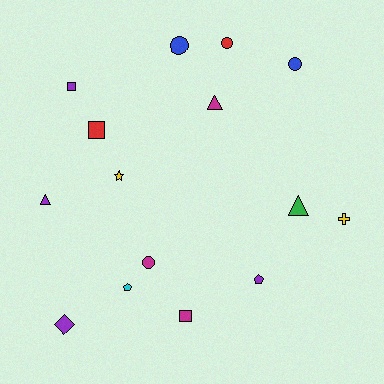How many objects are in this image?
There are 15 objects.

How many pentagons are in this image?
There are 2 pentagons.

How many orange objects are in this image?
There are no orange objects.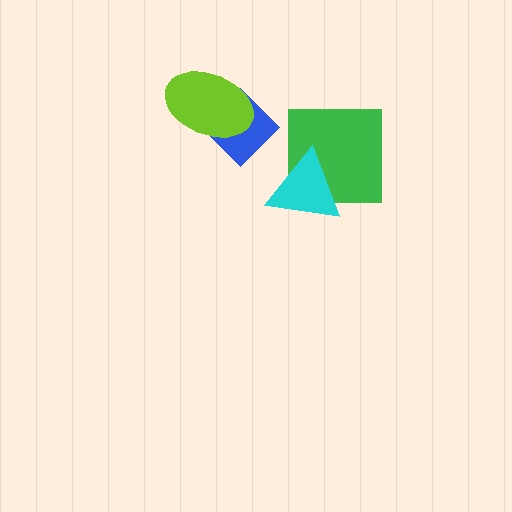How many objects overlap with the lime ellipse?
1 object overlaps with the lime ellipse.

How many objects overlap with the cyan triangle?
1 object overlaps with the cyan triangle.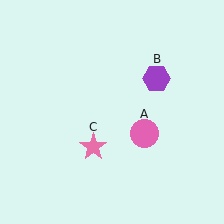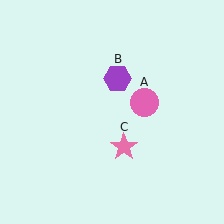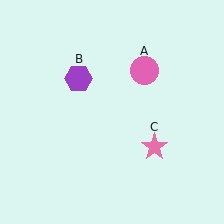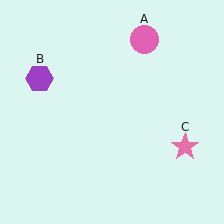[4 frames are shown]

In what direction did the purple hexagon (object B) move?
The purple hexagon (object B) moved left.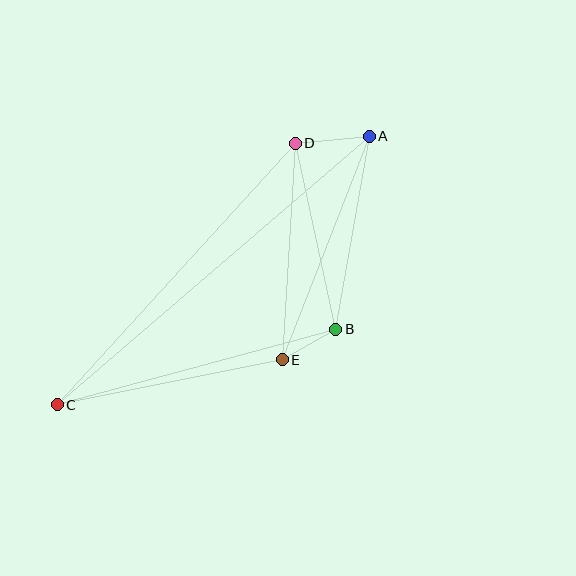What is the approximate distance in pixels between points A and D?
The distance between A and D is approximately 74 pixels.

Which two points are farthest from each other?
Points A and C are farthest from each other.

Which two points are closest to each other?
Points B and E are closest to each other.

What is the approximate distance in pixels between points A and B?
The distance between A and B is approximately 196 pixels.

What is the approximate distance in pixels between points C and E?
The distance between C and E is approximately 230 pixels.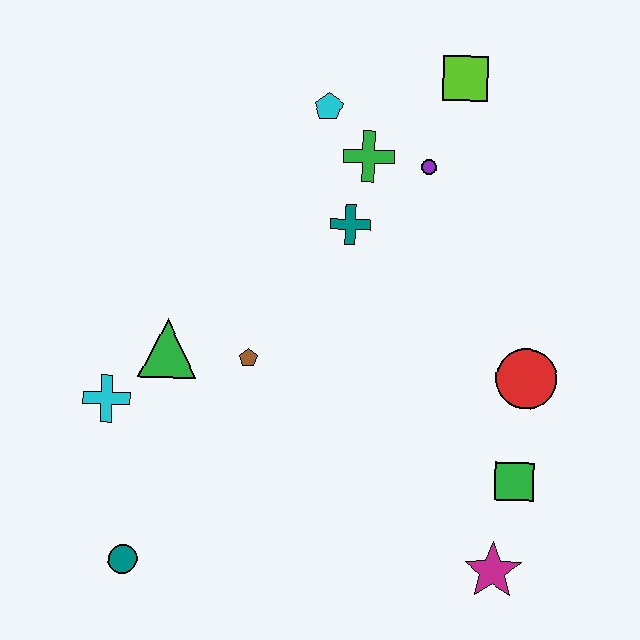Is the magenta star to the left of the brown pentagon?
No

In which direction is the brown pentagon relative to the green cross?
The brown pentagon is below the green cross.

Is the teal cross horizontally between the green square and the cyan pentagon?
Yes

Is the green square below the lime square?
Yes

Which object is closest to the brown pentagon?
The green triangle is closest to the brown pentagon.